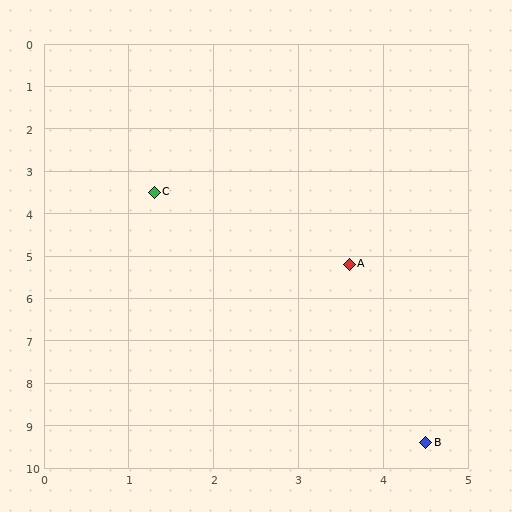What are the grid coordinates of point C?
Point C is at approximately (1.3, 3.5).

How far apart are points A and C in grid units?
Points A and C are about 2.9 grid units apart.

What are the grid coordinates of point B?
Point B is at approximately (4.5, 9.4).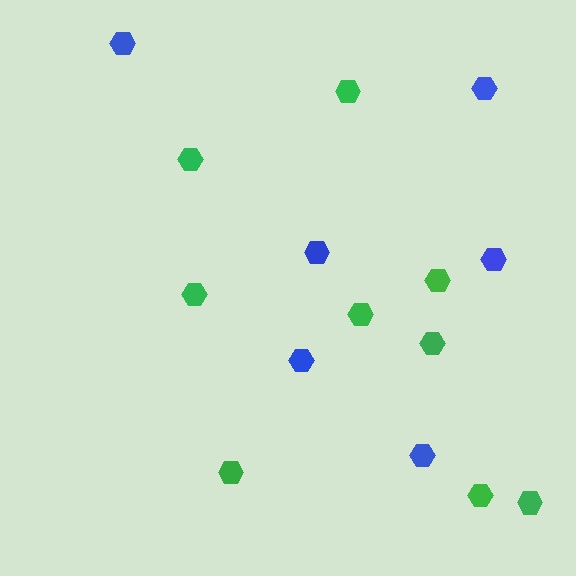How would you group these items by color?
There are 2 groups: one group of green hexagons (9) and one group of blue hexagons (6).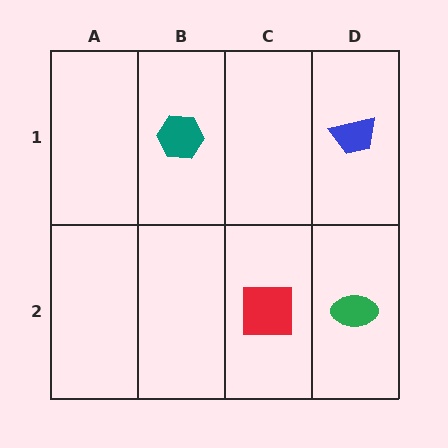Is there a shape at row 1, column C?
No, that cell is empty.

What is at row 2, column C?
A red square.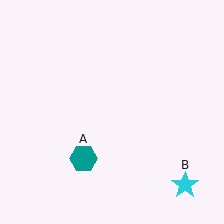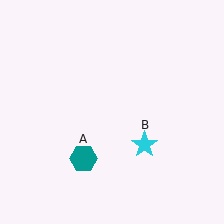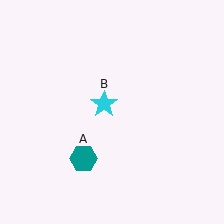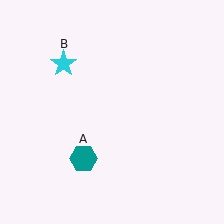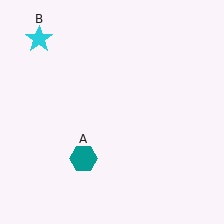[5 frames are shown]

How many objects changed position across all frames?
1 object changed position: cyan star (object B).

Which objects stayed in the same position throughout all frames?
Teal hexagon (object A) remained stationary.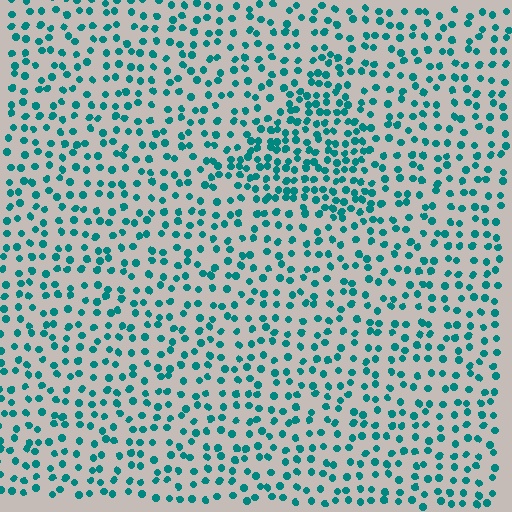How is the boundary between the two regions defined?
The boundary is defined by a change in element density (approximately 1.8x ratio). All elements are the same color, size, and shape.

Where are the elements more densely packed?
The elements are more densely packed inside the triangle boundary.